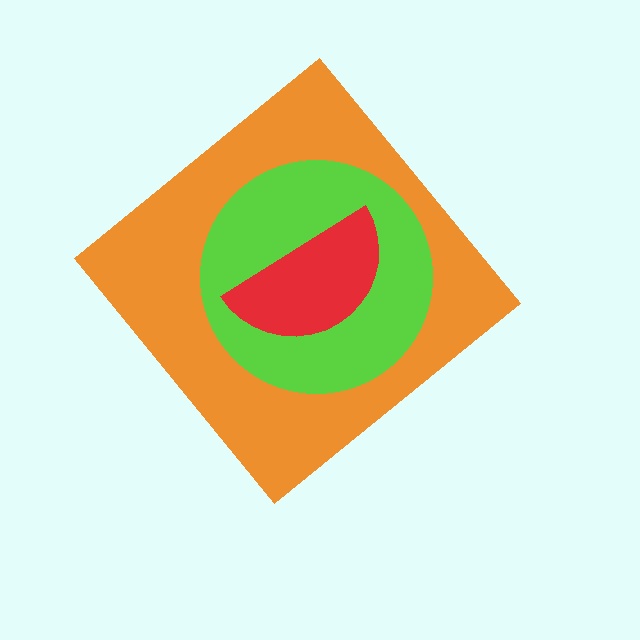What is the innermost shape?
The red semicircle.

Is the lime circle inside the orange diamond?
Yes.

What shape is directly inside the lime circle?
The red semicircle.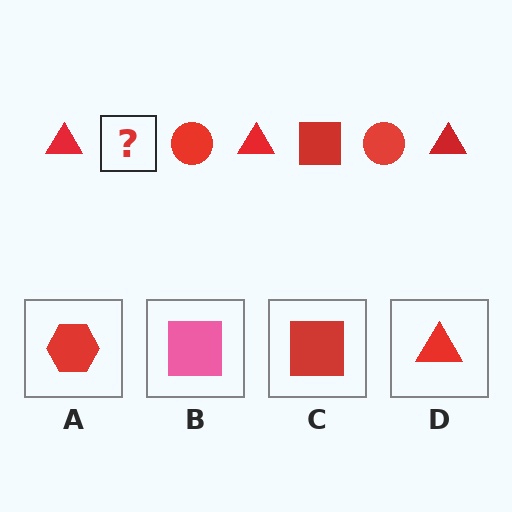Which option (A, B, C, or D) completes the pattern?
C.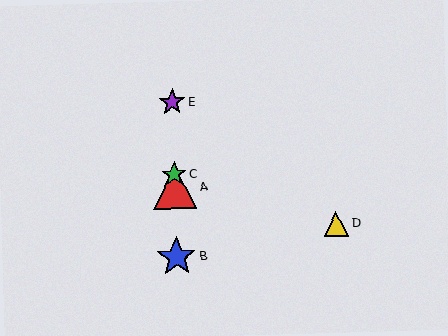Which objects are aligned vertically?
Objects A, B, C, E are aligned vertically.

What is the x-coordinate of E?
Object E is at x≈172.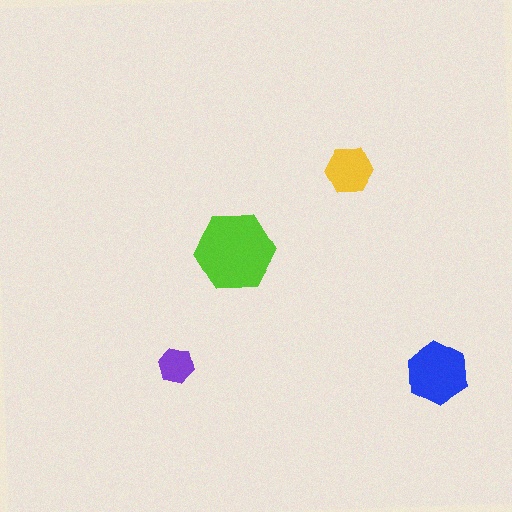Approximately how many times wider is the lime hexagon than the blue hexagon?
About 1.5 times wider.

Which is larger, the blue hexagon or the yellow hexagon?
The blue one.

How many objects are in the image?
There are 4 objects in the image.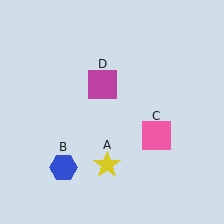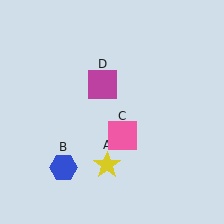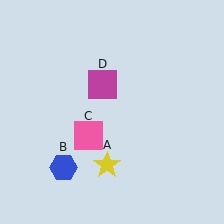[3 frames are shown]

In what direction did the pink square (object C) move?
The pink square (object C) moved left.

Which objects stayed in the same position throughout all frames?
Yellow star (object A) and blue hexagon (object B) and magenta square (object D) remained stationary.